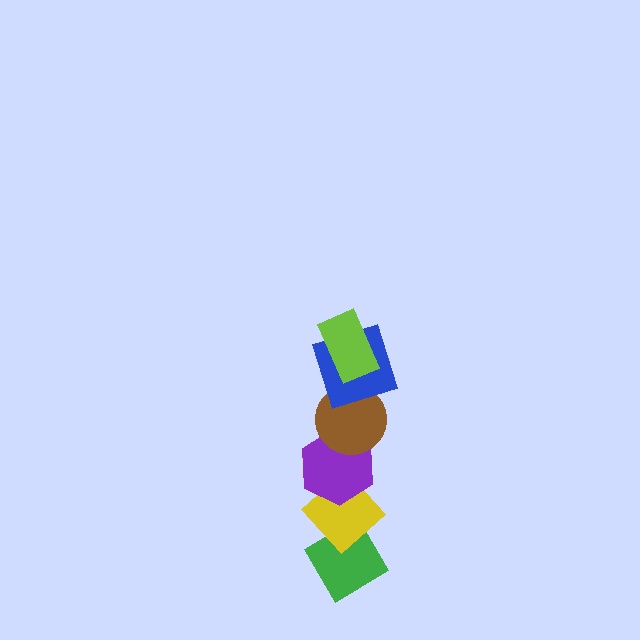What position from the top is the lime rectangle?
The lime rectangle is 1st from the top.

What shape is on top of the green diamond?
The yellow diamond is on top of the green diamond.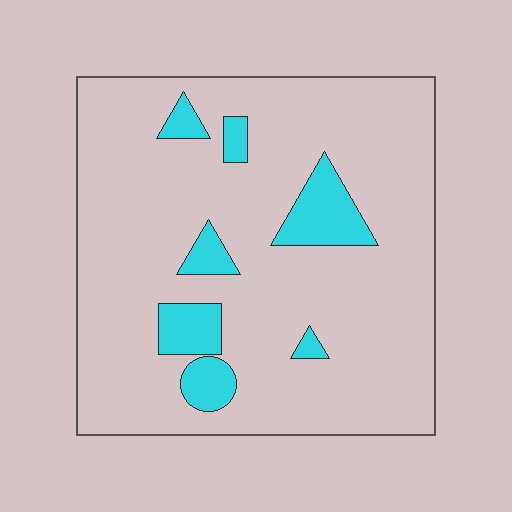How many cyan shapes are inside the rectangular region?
7.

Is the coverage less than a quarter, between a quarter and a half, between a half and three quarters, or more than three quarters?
Less than a quarter.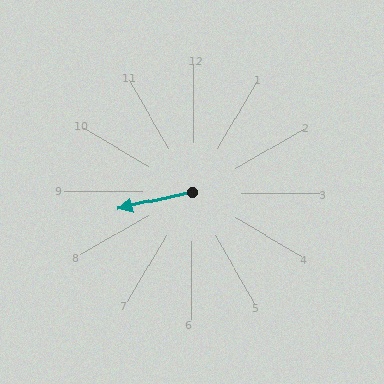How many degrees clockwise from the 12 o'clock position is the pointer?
Approximately 257 degrees.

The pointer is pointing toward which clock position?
Roughly 9 o'clock.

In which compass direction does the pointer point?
West.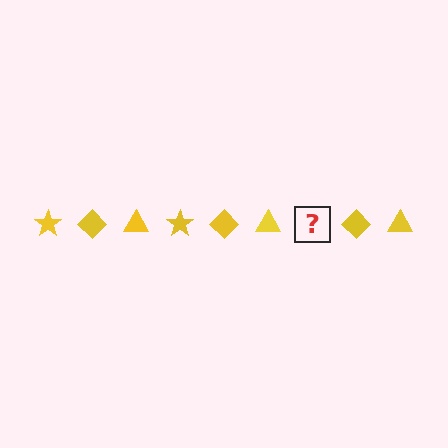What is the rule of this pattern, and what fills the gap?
The rule is that the pattern cycles through star, diamond, triangle shapes in yellow. The gap should be filled with a yellow star.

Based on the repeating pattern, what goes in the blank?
The blank should be a yellow star.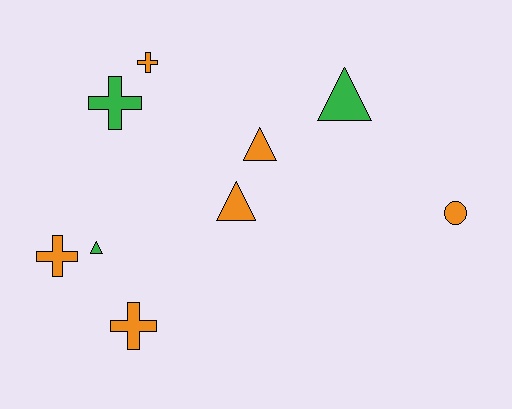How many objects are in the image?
There are 9 objects.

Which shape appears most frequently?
Triangle, with 4 objects.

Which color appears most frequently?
Orange, with 6 objects.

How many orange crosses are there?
There are 3 orange crosses.